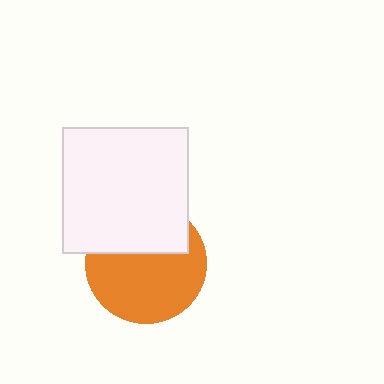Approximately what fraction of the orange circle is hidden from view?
Roughly 37% of the orange circle is hidden behind the white square.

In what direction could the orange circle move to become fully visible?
The orange circle could move down. That would shift it out from behind the white square entirely.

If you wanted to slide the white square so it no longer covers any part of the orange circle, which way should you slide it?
Slide it up — that is the most direct way to separate the two shapes.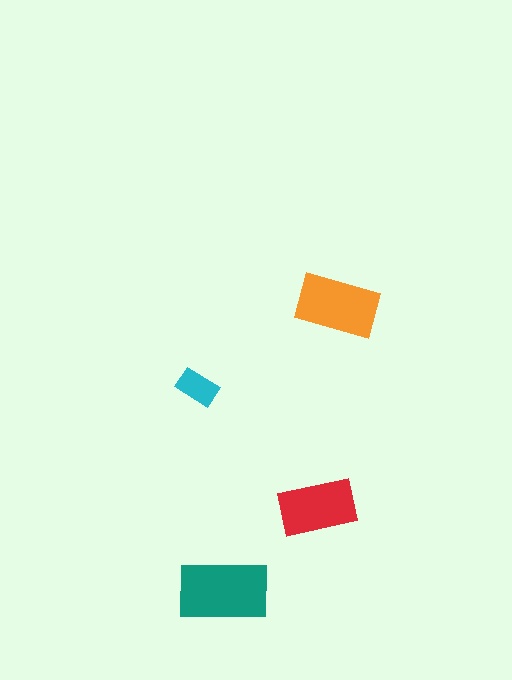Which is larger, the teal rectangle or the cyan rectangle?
The teal one.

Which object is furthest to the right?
The orange rectangle is rightmost.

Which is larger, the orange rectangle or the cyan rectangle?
The orange one.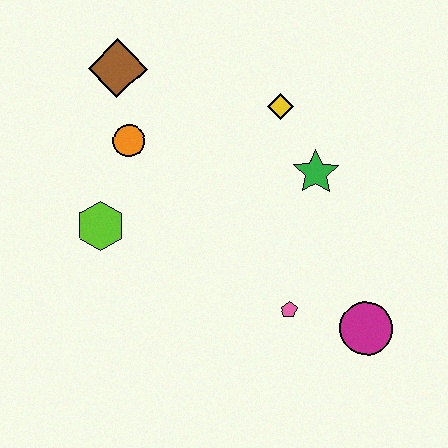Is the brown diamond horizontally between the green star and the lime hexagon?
Yes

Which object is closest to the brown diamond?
The orange circle is closest to the brown diamond.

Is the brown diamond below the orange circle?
No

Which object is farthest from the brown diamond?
The magenta circle is farthest from the brown diamond.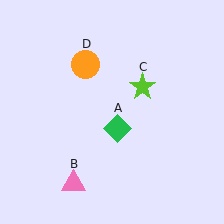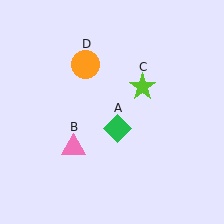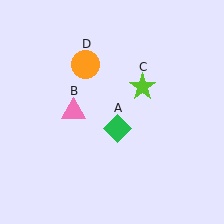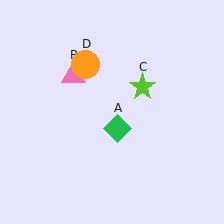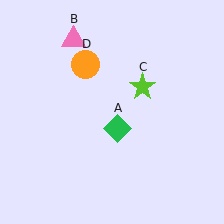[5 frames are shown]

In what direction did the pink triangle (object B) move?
The pink triangle (object B) moved up.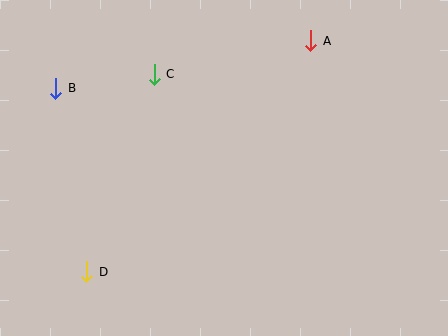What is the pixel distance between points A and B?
The distance between A and B is 259 pixels.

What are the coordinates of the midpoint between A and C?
The midpoint between A and C is at (232, 57).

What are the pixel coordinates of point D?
Point D is at (87, 272).